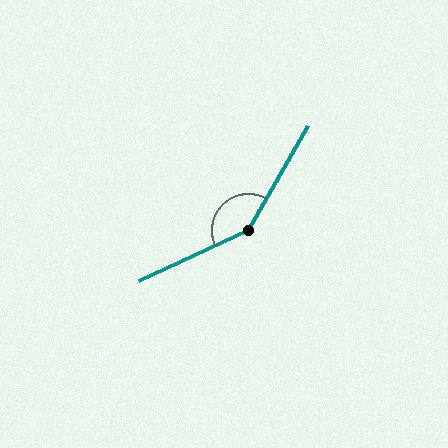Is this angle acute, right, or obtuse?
It is obtuse.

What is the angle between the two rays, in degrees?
Approximately 145 degrees.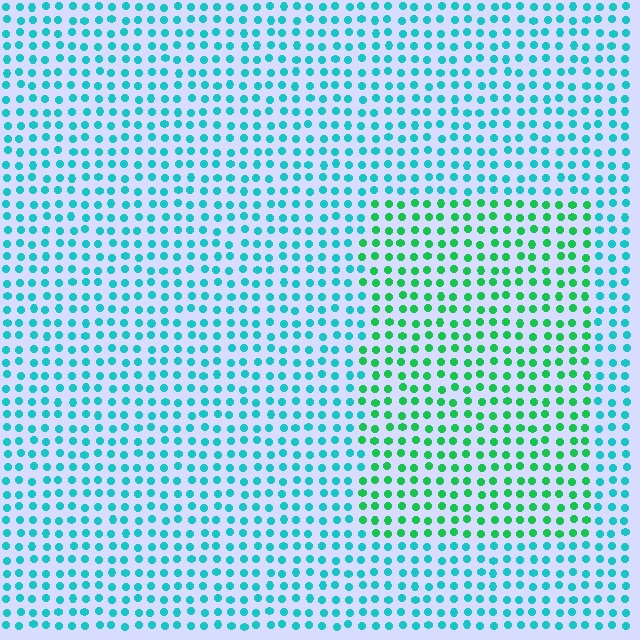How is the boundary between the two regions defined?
The boundary is defined purely by a slight shift in hue (about 42 degrees). Spacing, size, and orientation are identical on both sides.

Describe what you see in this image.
The image is filled with small cyan elements in a uniform arrangement. A rectangle-shaped region is visible where the elements are tinted to a slightly different hue, forming a subtle color boundary.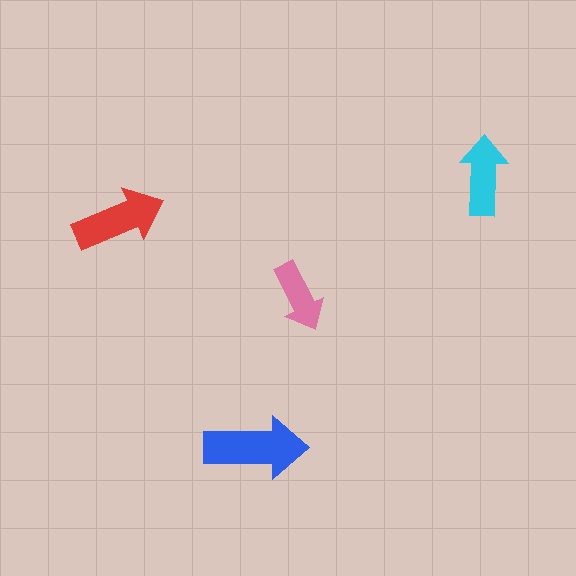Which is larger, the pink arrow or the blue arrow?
The blue one.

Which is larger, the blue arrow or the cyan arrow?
The blue one.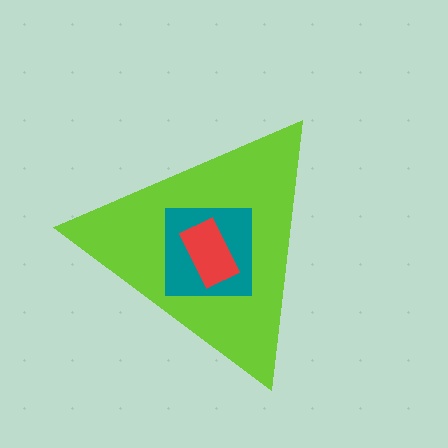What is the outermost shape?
The lime triangle.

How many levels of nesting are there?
3.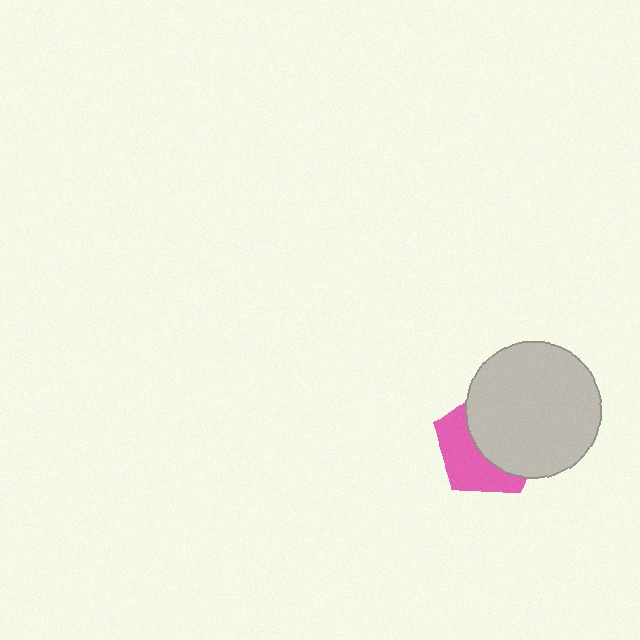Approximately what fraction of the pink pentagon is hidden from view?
Roughly 56% of the pink pentagon is hidden behind the light gray circle.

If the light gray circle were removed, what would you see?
You would see the complete pink pentagon.